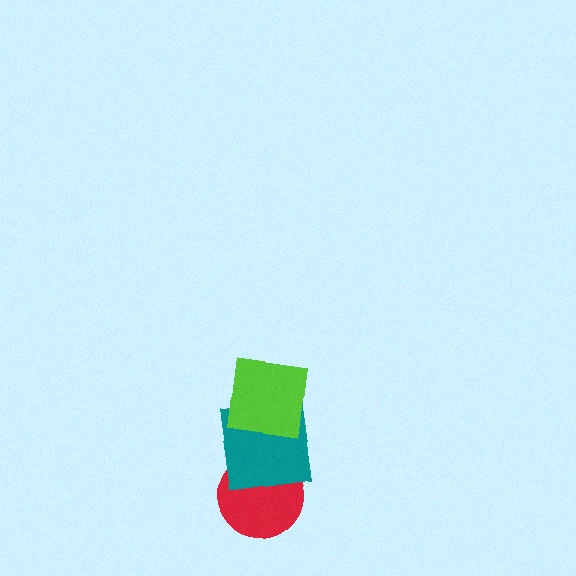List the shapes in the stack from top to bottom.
From top to bottom: the lime square, the teal square, the red circle.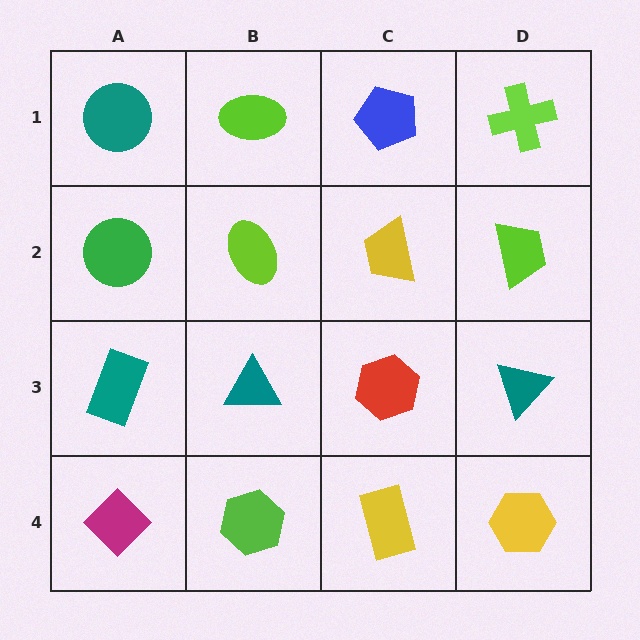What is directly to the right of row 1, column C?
A lime cross.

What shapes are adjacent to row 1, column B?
A lime ellipse (row 2, column B), a teal circle (row 1, column A), a blue pentagon (row 1, column C).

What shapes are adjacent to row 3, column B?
A lime ellipse (row 2, column B), a lime hexagon (row 4, column B), a teal rectangle (row 3, column A), a red hexagon (row 3, column C).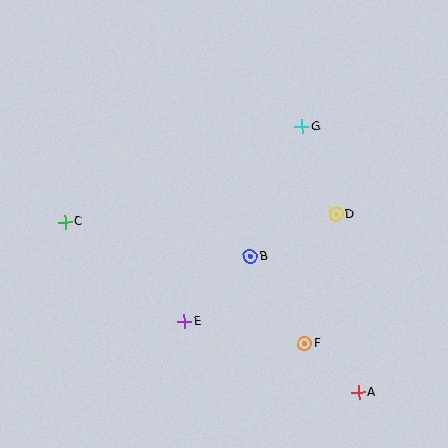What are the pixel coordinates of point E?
Point E is at (184, 322).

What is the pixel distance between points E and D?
The distance between E and D is 186 pixels.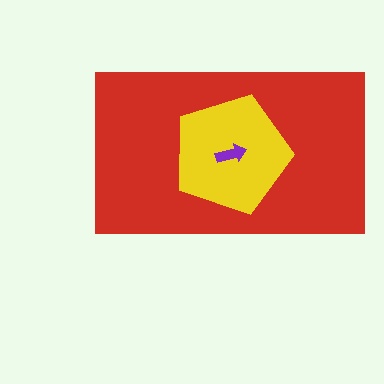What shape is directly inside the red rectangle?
The yellow pentagon.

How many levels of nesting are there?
3.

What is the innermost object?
The purple arrow.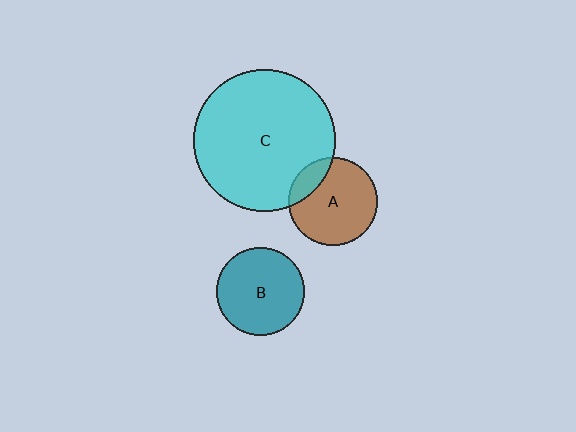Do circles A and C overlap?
Yes.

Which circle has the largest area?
Circle C (cyan).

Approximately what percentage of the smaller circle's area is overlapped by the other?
Approximately 20%.